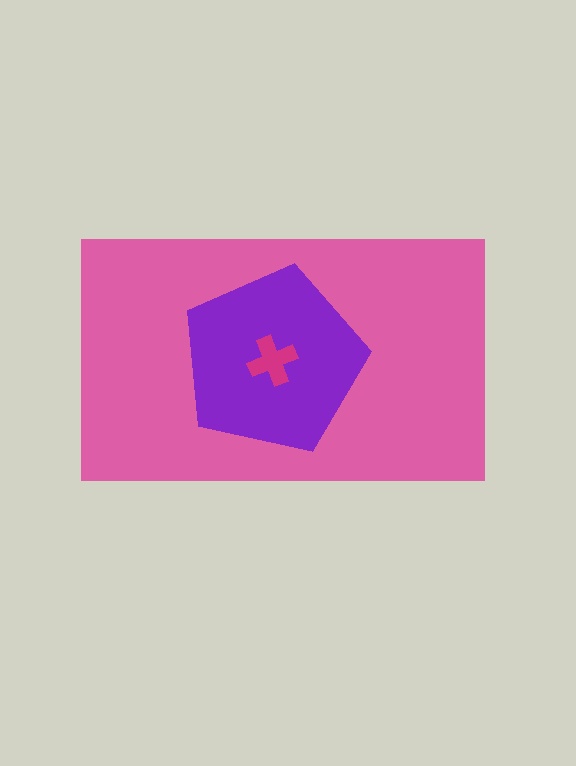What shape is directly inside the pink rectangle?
The purple pentagon.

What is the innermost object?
The magenta cross.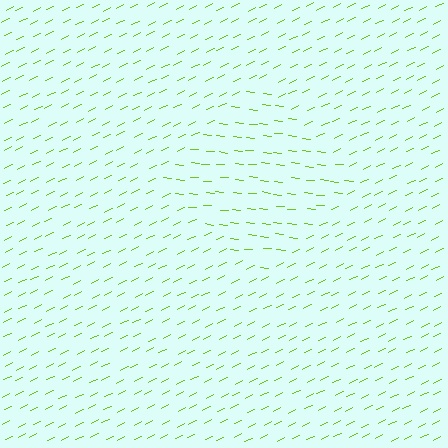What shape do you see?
I see a diamond.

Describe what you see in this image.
The image is filled with small lime line segments. A diamond region in the image has lines oriented differently from the surrounding lines, creating a visible texture boundary.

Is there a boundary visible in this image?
Yes, there is a texture boundary formed by a change in line orientation.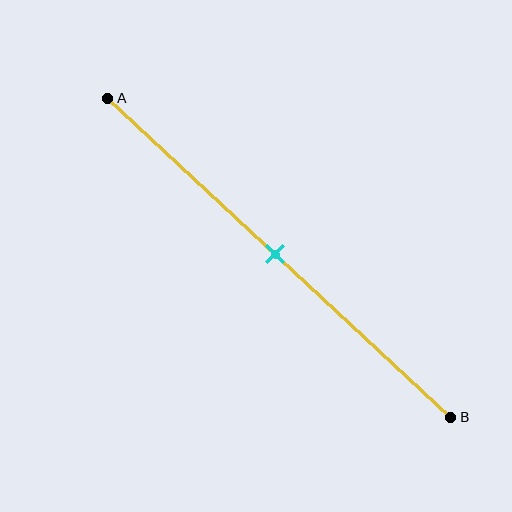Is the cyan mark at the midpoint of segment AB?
Yes, the mark is approximately at the midpoint.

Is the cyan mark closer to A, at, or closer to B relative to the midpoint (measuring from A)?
The cyan mark is approximately at the midpoint of segment AB.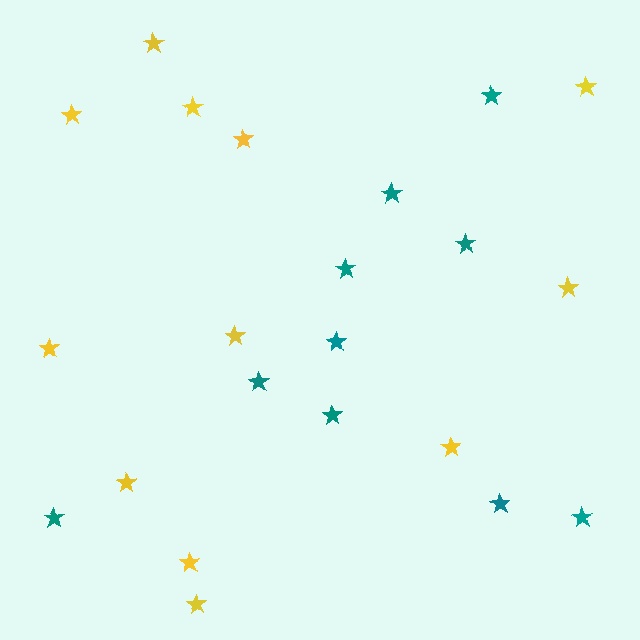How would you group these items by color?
There are 2 groups: one group of yellow stars (12) and one group of teal stars (10).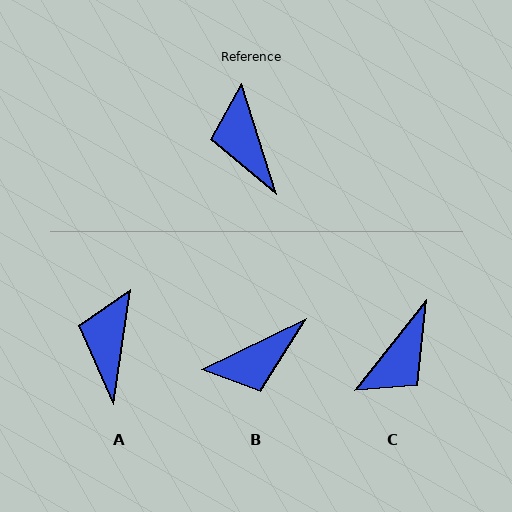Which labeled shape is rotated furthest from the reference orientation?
C, about 124 degrees away.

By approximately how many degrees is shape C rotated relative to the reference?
Approximately 124 degrees counter-clockwise.